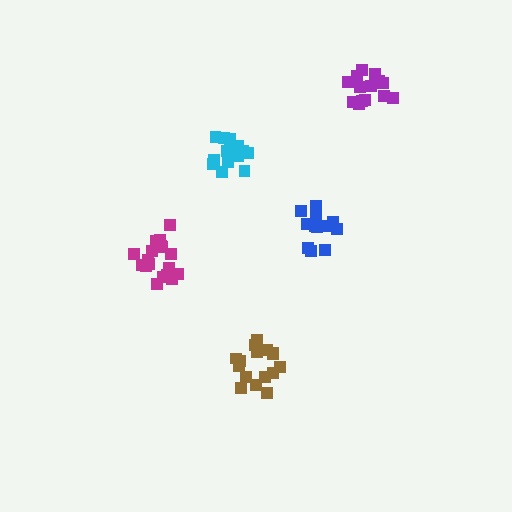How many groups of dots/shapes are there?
There are 5 groups.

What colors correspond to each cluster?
The clusters are colored: magenta, blue, cyan, brown, purple.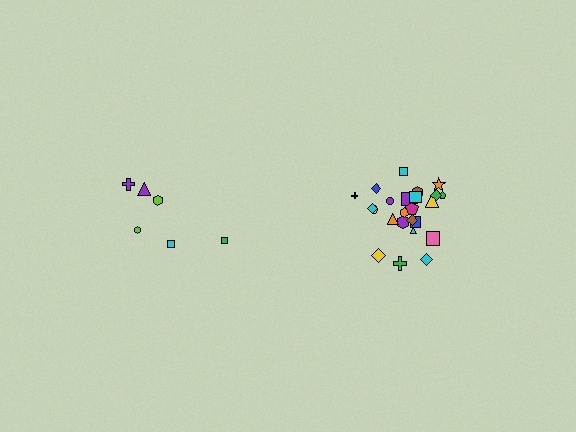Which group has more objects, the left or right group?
The right group.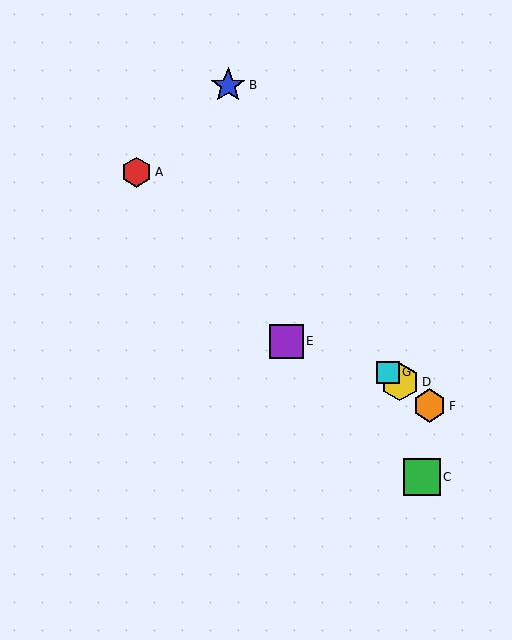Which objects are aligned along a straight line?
Objects A, D, F, G are aligned along a straight line.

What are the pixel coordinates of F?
Object F is at (430, 406).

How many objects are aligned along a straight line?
4 objects (A, D, F, G) are aligned along a straight line.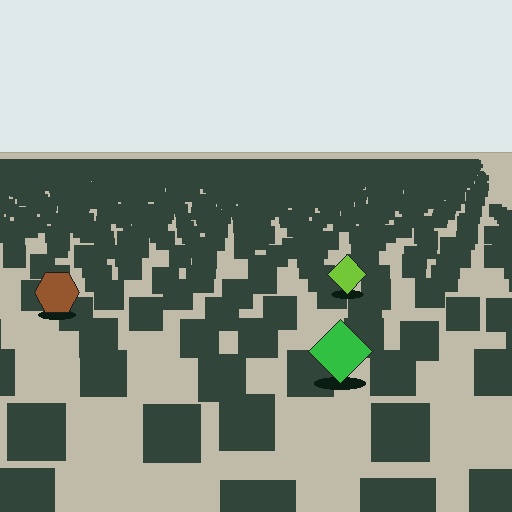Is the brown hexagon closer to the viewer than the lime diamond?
Yes. The brown hexagon is closer — you can tell from the texture gradient: the ground texture is coarser near it.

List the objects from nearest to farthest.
From nearest to farthest: the green diamond, the brown hexagon, the lime diamond.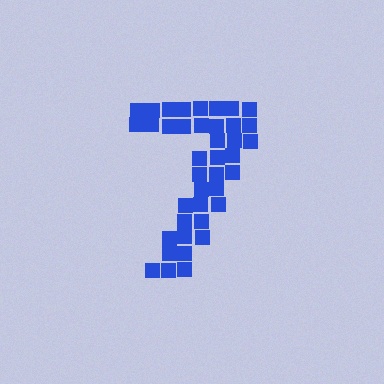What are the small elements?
The small elements are squares.